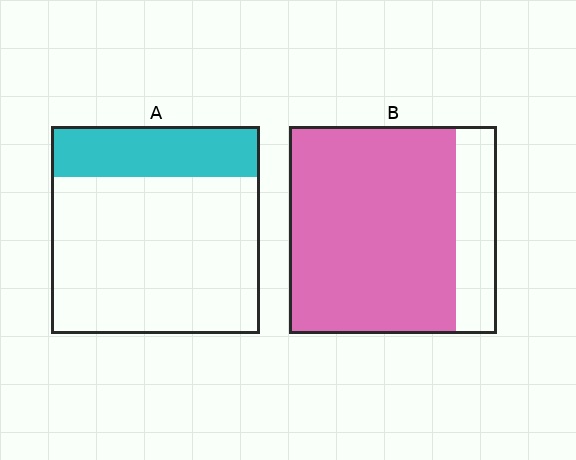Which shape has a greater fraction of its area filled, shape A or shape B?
Shape B.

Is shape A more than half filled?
No.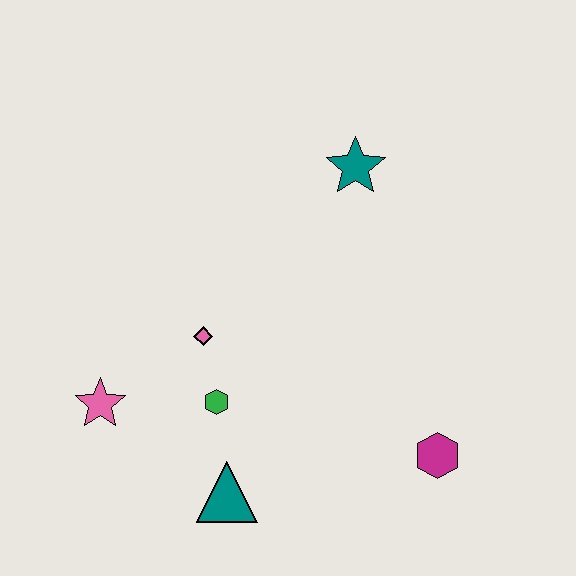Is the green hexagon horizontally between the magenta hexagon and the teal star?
No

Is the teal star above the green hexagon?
Yes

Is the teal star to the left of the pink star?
No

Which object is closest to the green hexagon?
The pink diamond is closest to the green hexagon.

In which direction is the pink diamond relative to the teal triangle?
The pink diamond is above the teal triangle.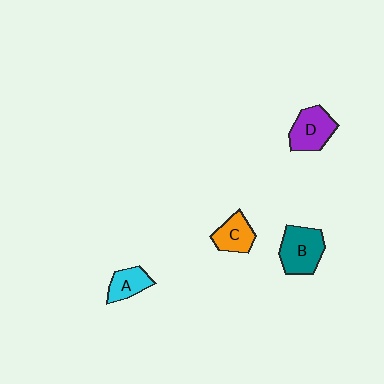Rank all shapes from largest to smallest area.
From largest to smallest: B (teal), D (purple), C (orange), A (cyan).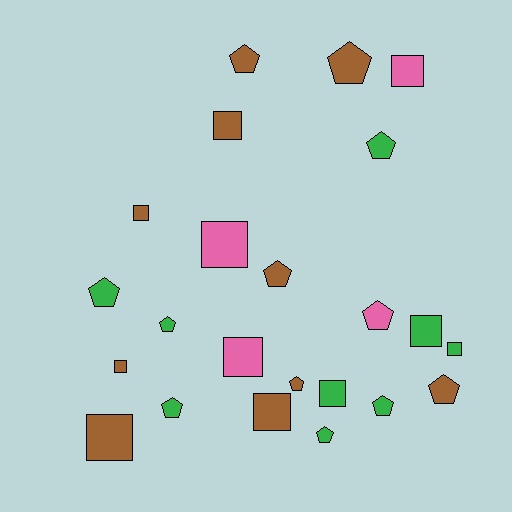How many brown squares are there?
There are 5 brown squares.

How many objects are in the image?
There are 23 objects.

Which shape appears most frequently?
Pentagon, with 12 objects.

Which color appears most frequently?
Brown, with 10 objects.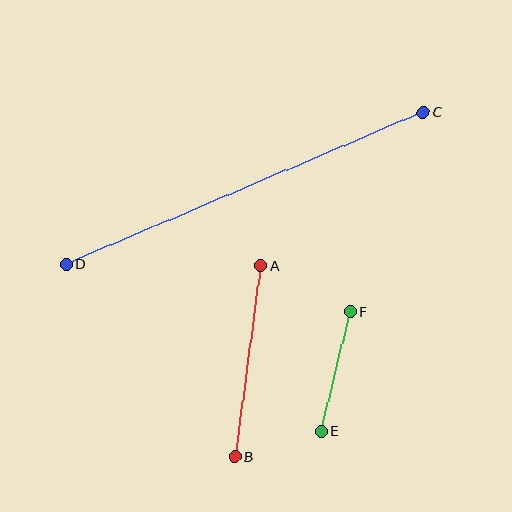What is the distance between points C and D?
The distance is approximately 388 pixels.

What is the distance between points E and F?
The distance is approximately 123 pixels.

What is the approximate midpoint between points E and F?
The midpoint is at approximately (336, 371) pixels.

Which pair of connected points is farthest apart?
Points C and D are farthest apart.